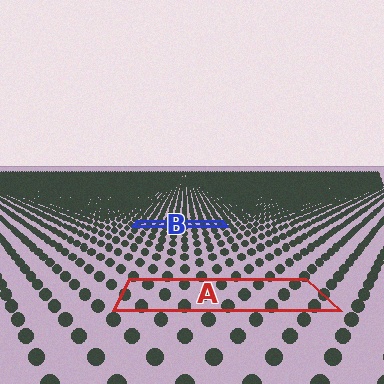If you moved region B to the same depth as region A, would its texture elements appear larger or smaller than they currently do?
They would appear larger. At a closer depth, the same texture elements are projected at a bigger on-screen size.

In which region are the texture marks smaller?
The texture marks are smaller in region B, because it is farther away.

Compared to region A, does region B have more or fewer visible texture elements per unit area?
Region B has more texture elements per unit area — they are packed more densely because it is farther away.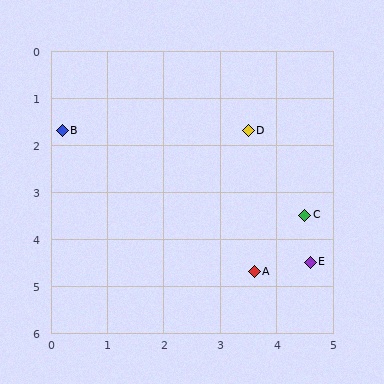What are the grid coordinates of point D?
Point D is at approximately (3.5, 1.7).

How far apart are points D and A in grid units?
Points D and A are about 3.0 grid units apart.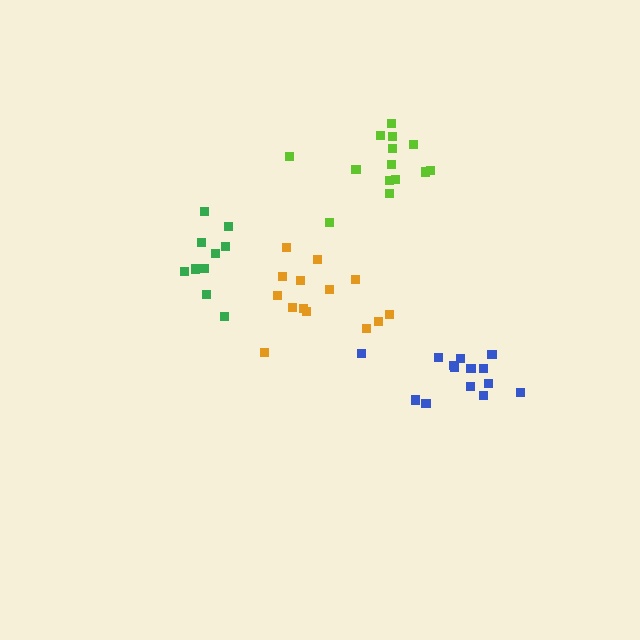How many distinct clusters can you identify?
There are 4 distinct clusters.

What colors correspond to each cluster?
The clusters are colored: lime, orange, blue, green.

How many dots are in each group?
Group 1: 14 dots, Group 2: 14 dots, Group 3: 14 dots, Group 4: 10 dots (52 total).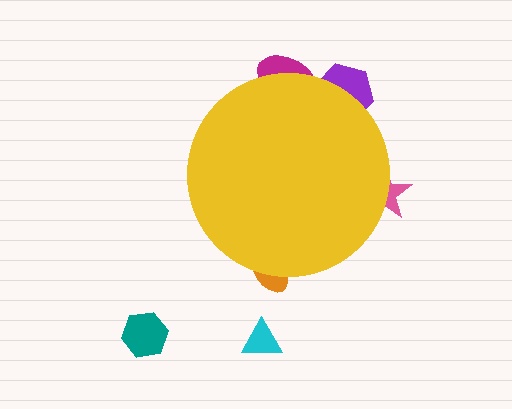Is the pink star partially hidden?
Yes, the pink star is partially hidden behind the yellow circle.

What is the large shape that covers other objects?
A yellow circle.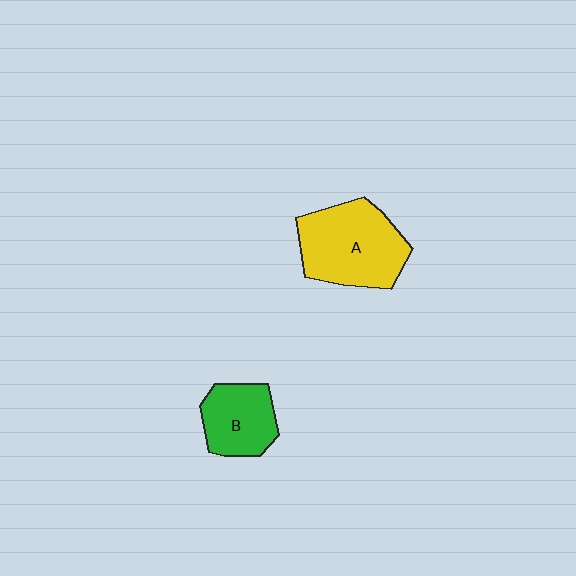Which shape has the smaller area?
Shape B (green).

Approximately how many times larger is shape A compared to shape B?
Approximately 1.6 times.